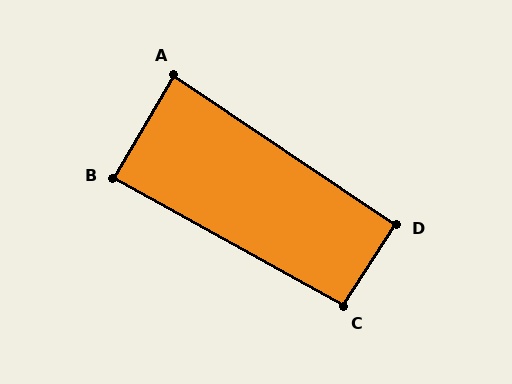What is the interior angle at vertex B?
Approximately 89 degrees (approximately right).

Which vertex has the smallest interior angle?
A, at approximately 86 degrees.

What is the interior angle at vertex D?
Approximately 91 degrees (approximately right).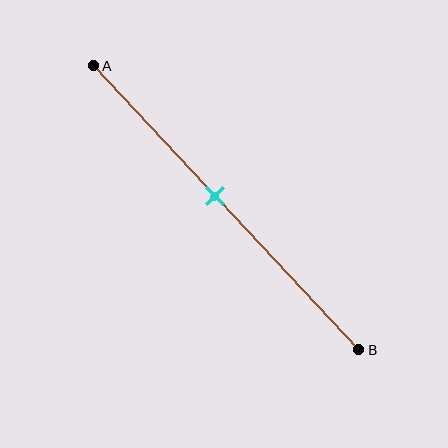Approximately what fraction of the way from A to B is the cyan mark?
The cyan mark is approximately 45% of the way from A to B.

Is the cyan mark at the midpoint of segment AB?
No, the mark is at about 45% from A, not at the 50% midpoint.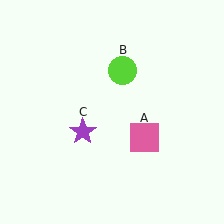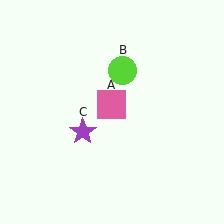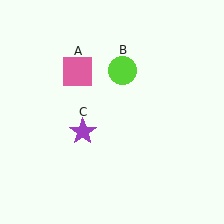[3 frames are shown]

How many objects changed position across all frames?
1 object changed position: pink square (object A).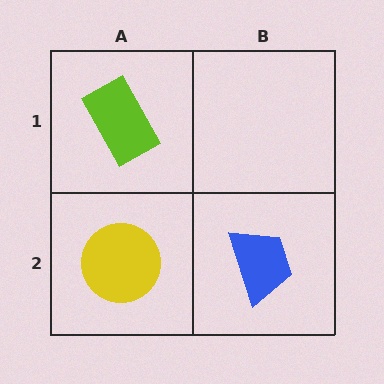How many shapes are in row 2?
2 shapes.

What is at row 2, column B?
A blue trapezoid.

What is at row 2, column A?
A yellow circle.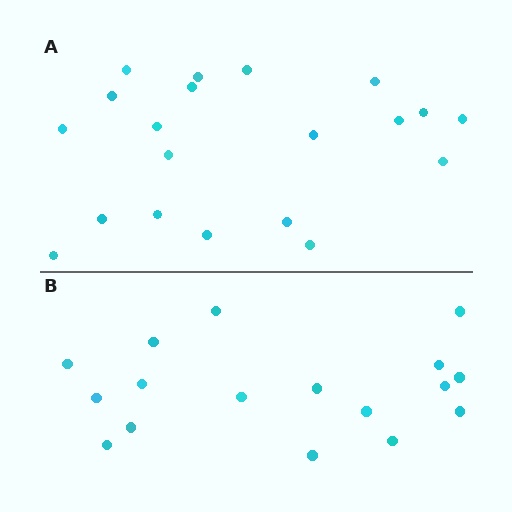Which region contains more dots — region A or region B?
Region A (the top region) has more dots.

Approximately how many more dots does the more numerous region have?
Region A has just a few more — roughly 2 or 3 more dots than region B.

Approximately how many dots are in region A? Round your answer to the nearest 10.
About 20 dots.